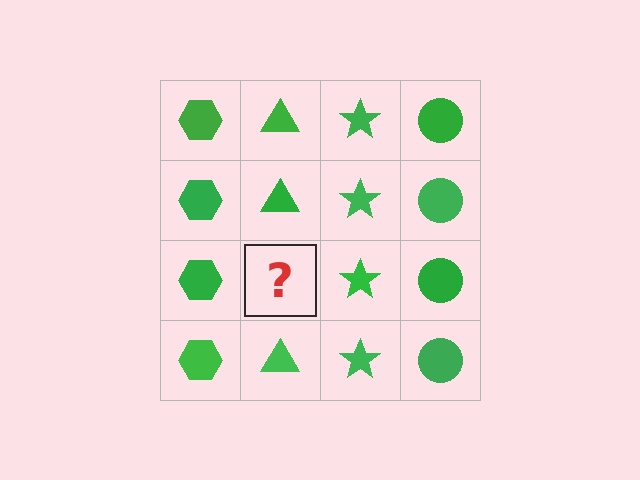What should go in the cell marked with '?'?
The missing cell should contain a green triangle.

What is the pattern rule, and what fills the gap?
The rule is that each column has a consistent shape. The gap should be filled with a green triangle.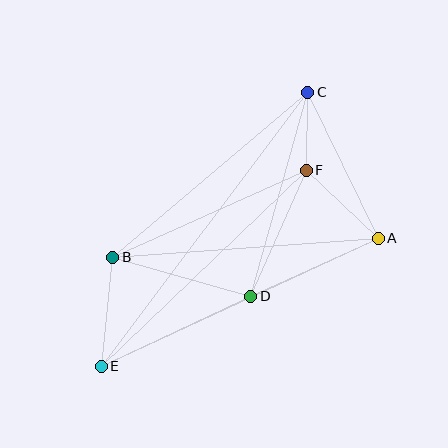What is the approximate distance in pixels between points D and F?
The distance between D and F is approximately 138 pixels.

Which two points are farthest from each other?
Points C and E are farthest from each other.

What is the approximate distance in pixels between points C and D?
The distance between C and D is approximately 212 pixels.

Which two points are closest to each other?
Points C and F are closest to each other.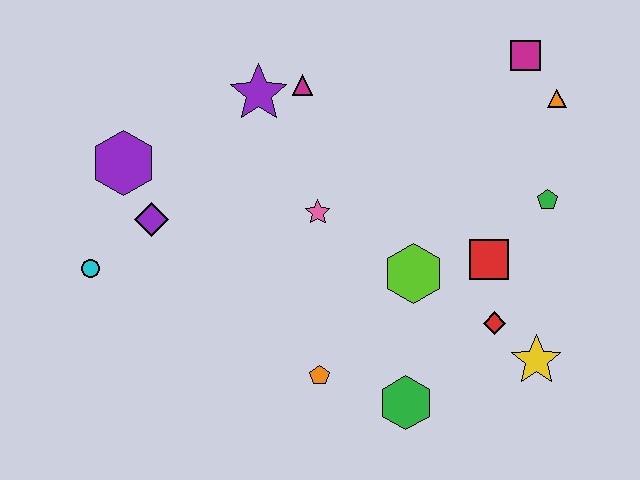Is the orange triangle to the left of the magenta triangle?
No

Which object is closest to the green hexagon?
The orange pentagon is closest to the green hexagon.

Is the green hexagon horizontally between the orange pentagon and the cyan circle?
No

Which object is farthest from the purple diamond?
The orange triangle is farthest from the purple diamond.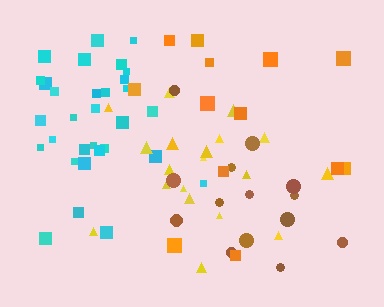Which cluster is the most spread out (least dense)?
Orange.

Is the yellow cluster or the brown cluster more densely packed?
Yellow.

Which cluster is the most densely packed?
Cyan.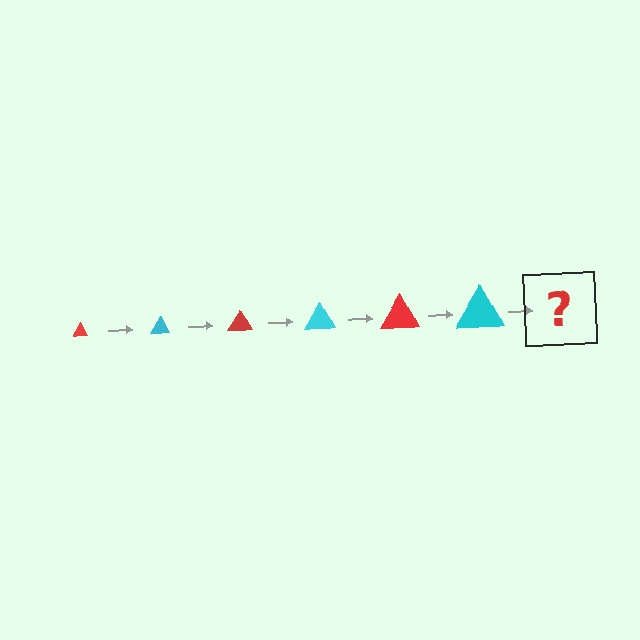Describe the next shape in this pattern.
It should be a red triangle, larger than the previous one.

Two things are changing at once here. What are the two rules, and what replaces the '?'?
The two rules are that the triangle grows larger each step and the color cycles through red and cyan. The '?' should be a red triangle, larger than the previous one.